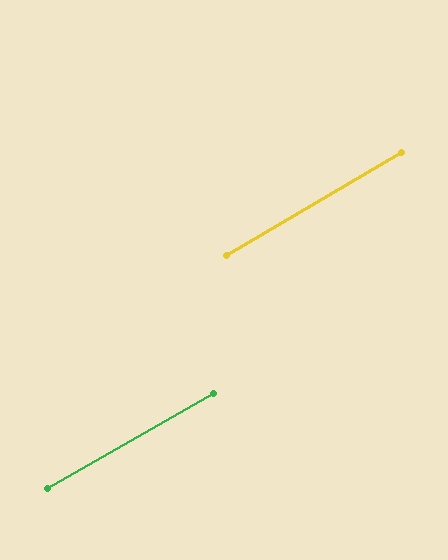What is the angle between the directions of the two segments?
Approximately 0 degrees.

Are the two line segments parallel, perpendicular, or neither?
Parallel — their directions differ by only 0.5°.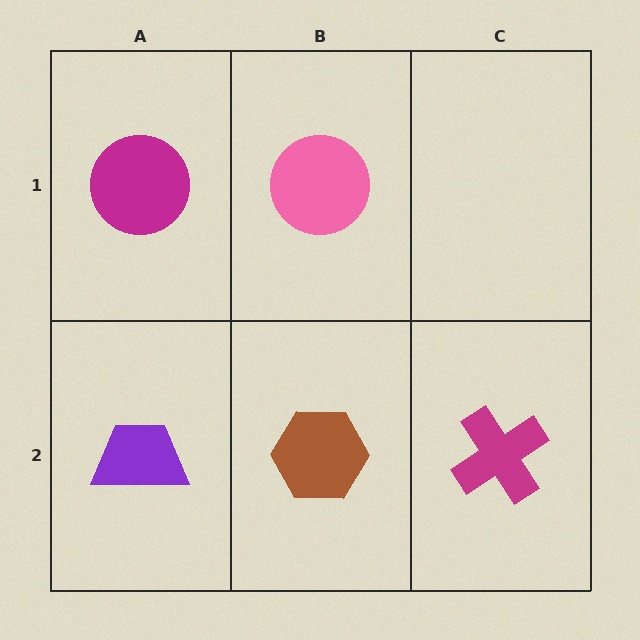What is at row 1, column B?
A pink circle.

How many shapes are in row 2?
3 shapes.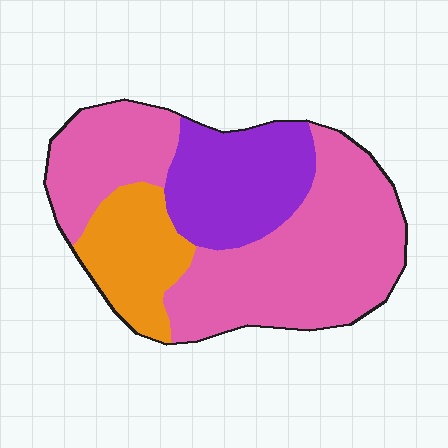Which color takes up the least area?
Orange, at roughly 15%.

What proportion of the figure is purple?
Purple takes up about one quarter (1/4) of the figure.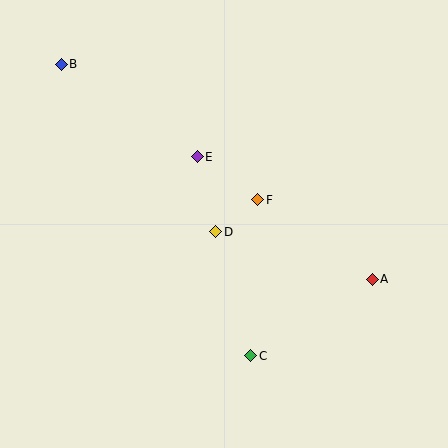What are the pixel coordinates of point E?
Point E is at (197, 157).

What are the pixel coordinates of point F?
Point F is at (258, 200).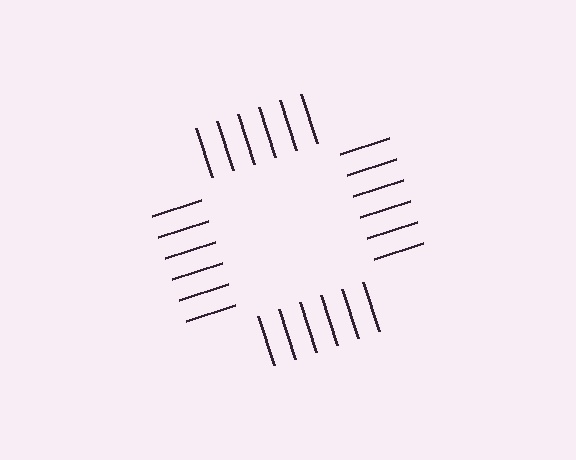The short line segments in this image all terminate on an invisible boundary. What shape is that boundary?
An illusory square — the line segments terminate on its edges but no continuous stroke is drawn.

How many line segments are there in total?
24 — 6 along each of the 4 edges.